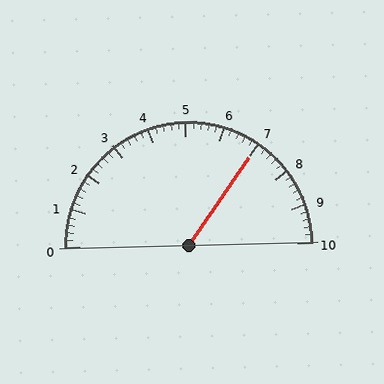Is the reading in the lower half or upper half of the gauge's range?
The reading is in the upper half of the range (0 to 10).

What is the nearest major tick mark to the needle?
The nearest major tick mark is 7.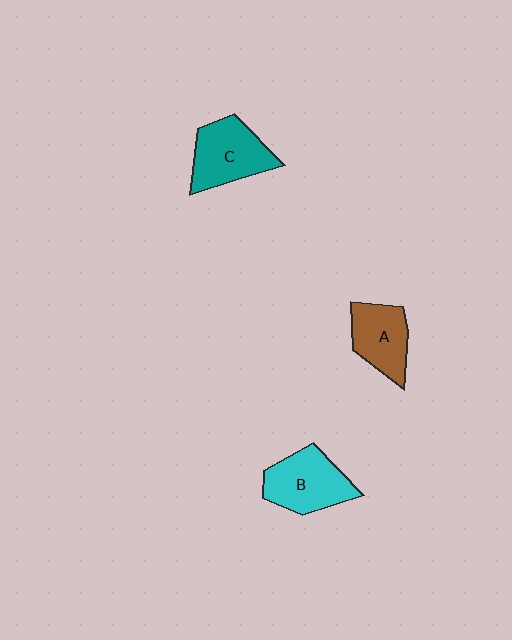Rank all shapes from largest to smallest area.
From largest to smallest: B (cyan), C (teal), A (brown).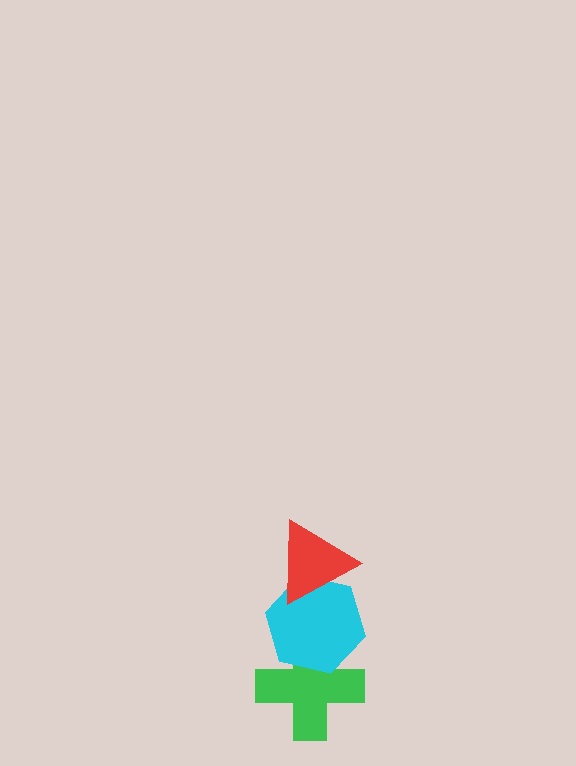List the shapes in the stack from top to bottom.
From top to bottom: the red triangle, the cyan hexagon, the green cross.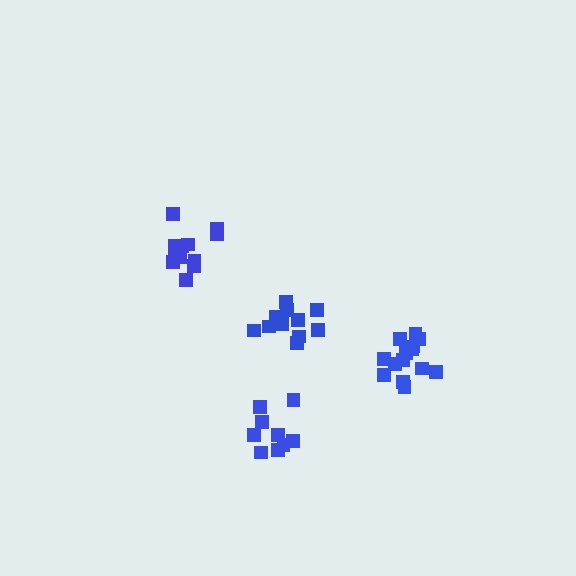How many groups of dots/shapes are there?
There are 4 groups.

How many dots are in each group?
Group 1: 12 dots, Group 2: 14 dots, Group 3: 9 dots, Group 4: 11 dots (46 total).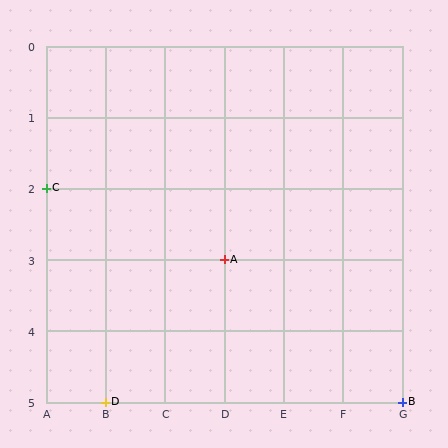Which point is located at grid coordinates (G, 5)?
Point B is at (G, 5).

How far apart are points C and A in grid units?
Points C and A are 3 columns and 1 row apart (about 3.2 grid units diagonally).